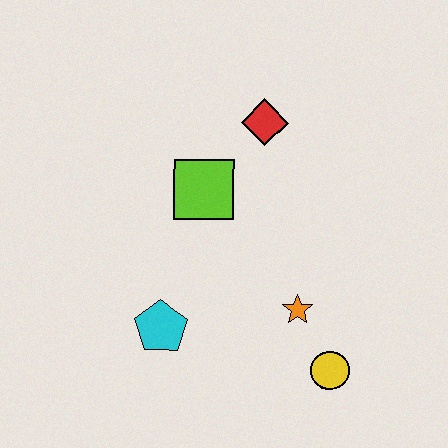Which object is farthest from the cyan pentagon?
The red diamond is farthest from the cyan pentagon.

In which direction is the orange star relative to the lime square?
The orange star is below the lime square.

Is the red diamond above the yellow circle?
Yes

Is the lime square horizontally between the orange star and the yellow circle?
No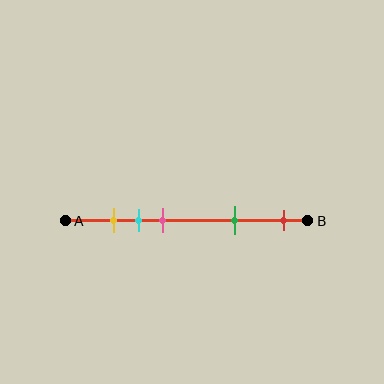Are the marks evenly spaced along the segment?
No, the marks are not evenly spaced.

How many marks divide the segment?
There are 5 marks dividing the segment.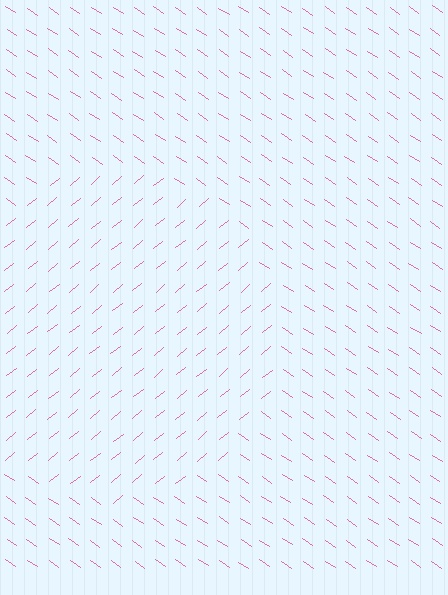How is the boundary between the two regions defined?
The boundary is defined purely by a change in line orientation (approximately 73 degrees difference). All lines are the same color and thickness.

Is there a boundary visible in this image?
Yes, there is a texture boundary formed by a change in line orientation.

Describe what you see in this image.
The image is filled with small pink line segments. A circle region in the image has lines oriented differently from the surrounding lines, creating a visible texture boundary.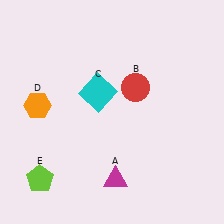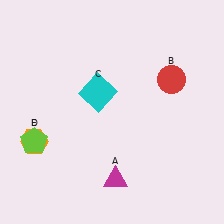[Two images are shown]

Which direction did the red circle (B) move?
The red circle (B) moved right.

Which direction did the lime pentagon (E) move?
The lime pentagon (E) moved up.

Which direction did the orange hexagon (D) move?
The orange hexagon (D) moved down.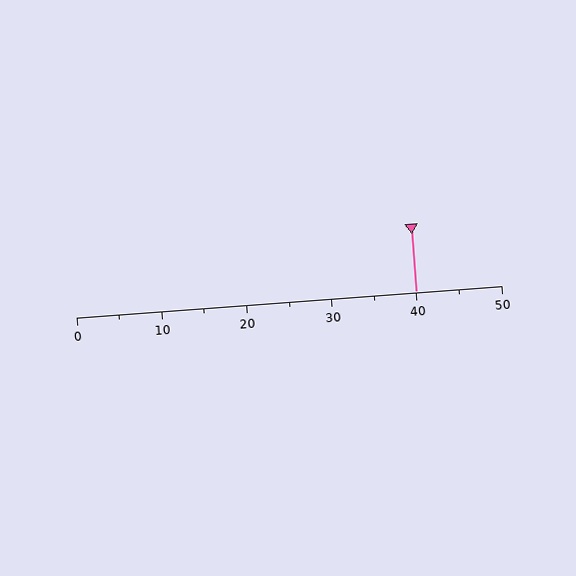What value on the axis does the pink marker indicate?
The marker indicates approximately 40.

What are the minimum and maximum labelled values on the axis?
The axis runs from 0 to 50.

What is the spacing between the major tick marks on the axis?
The major ticks are spaced 10 apart.